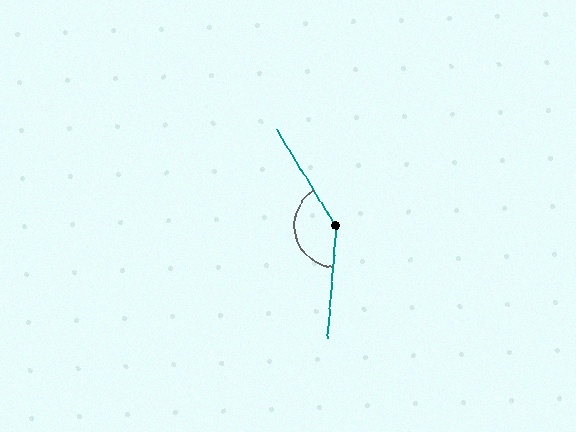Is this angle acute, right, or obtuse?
It is obtuse.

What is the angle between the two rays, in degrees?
Approximately 144 degrees.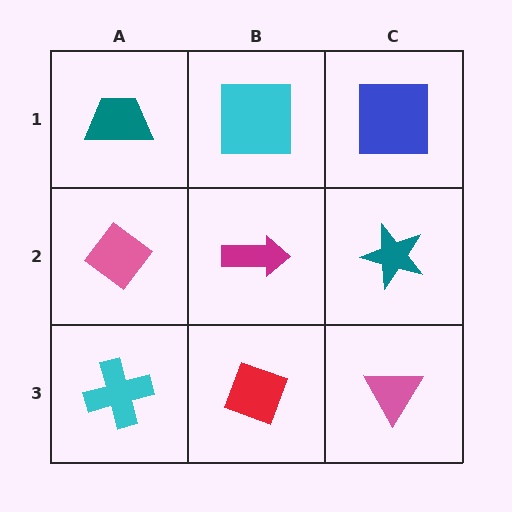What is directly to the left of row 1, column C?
A cyan square.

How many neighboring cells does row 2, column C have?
3.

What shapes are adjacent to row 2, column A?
A teal trapezoid (row 1, column A), a cyan cross (row 3, column A), a magenta arrow (row 2, column B).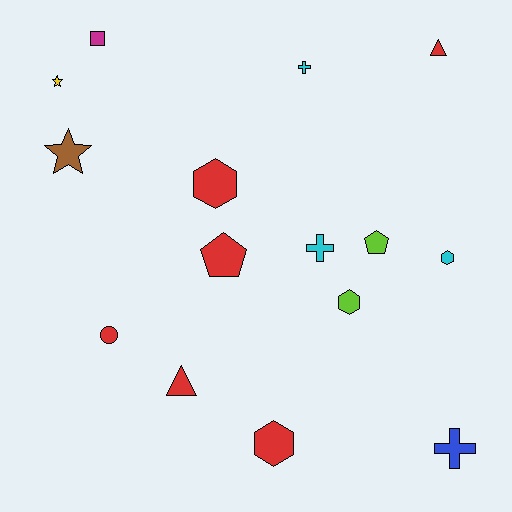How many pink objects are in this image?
There are no pink objects.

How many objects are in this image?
There are 15 objects.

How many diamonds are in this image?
There are no diamonds.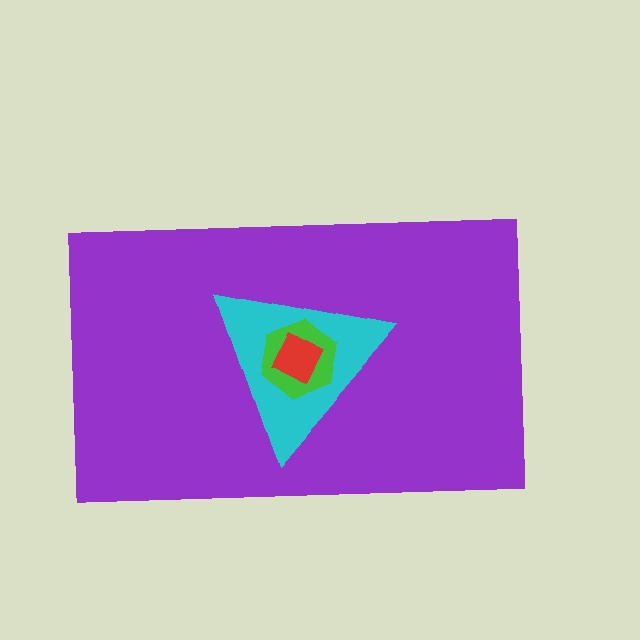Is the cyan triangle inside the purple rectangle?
Yes.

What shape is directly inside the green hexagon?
The red square.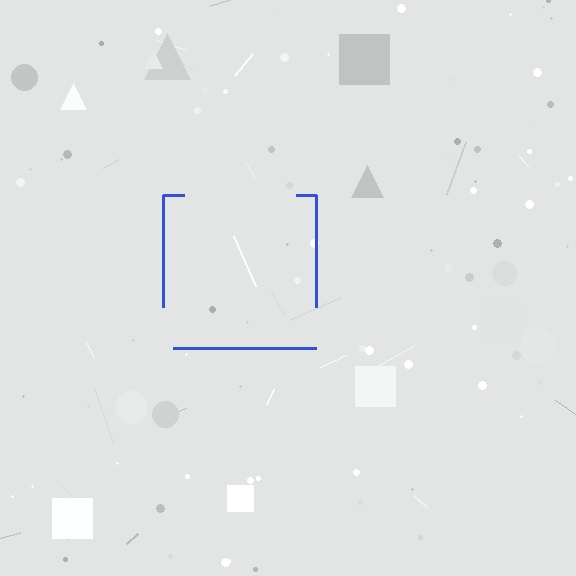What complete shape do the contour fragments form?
The contour fragments form a square.